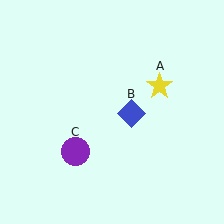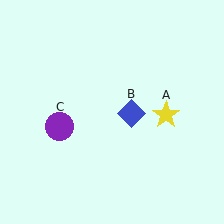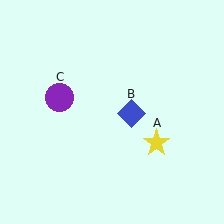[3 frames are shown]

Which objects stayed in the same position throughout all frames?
Blue diamond (object B) remained stationary.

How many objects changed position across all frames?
2 objects changed position: yellow star (object A), purple circle (object C).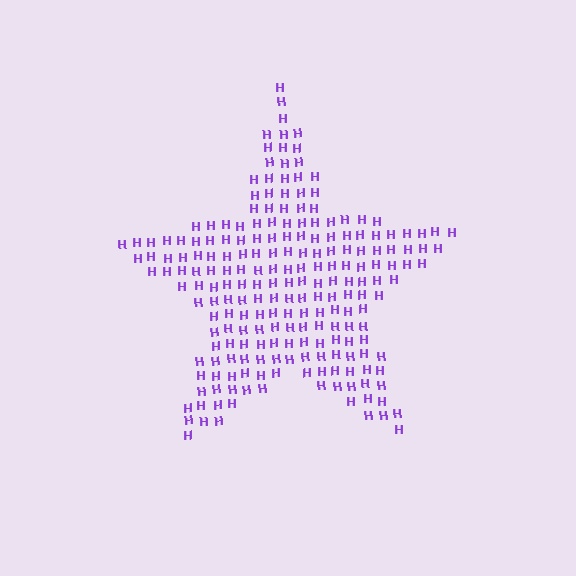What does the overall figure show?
The overall figure shows a star.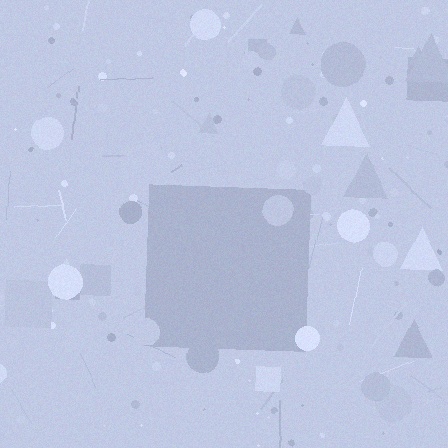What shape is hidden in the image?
A square is hidden in the image.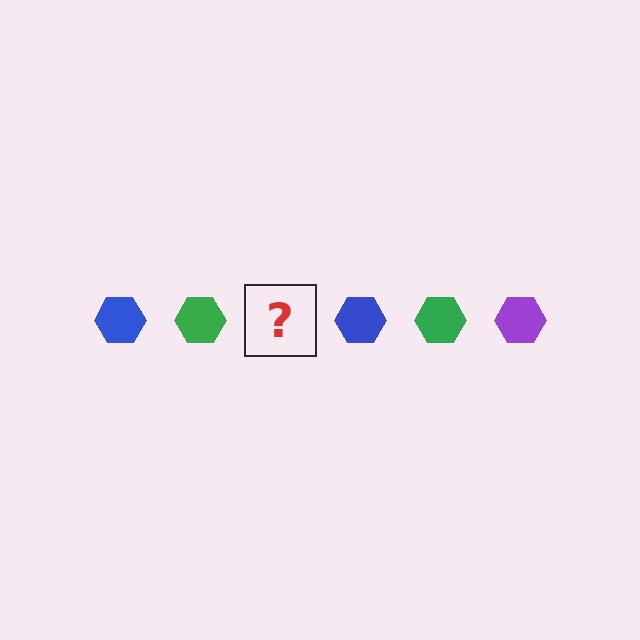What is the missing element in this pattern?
The missing element is a purple hexagon.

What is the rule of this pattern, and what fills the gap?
The rule is that the pattern cycles through blue, green, purple hexagons. The gap should be filled with a purple hexagon.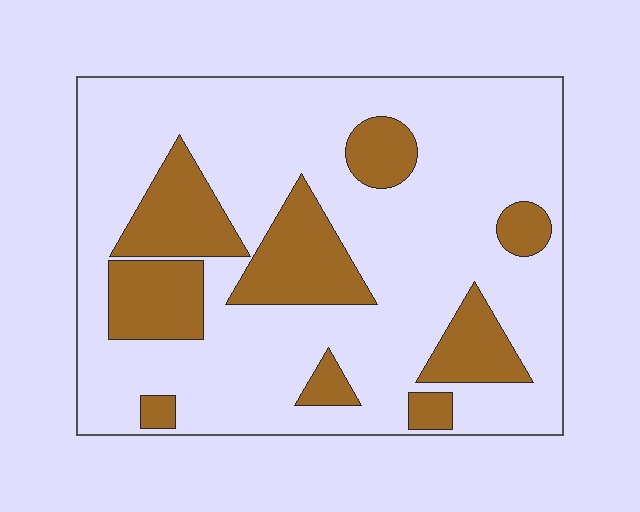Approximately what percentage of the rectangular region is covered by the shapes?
Approximately 25%.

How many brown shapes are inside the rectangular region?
9.